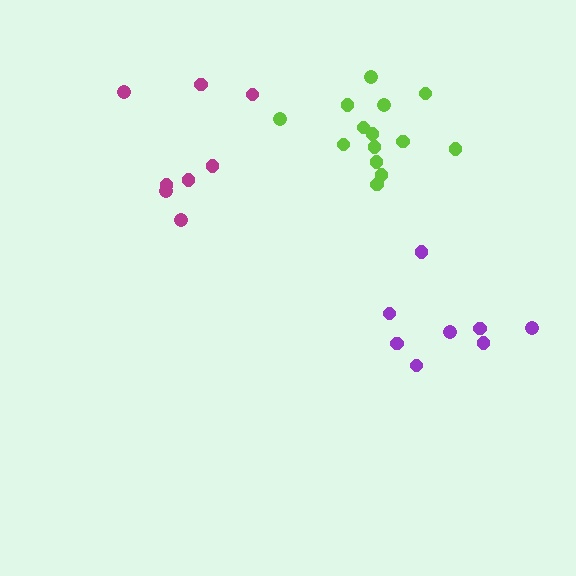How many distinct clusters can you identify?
There are 3 distinct clusters.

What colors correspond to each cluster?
The clusters are colored: purple, lime, magenta.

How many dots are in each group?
Group 1: 8 dots, Group 2: 14 dots, Group 3: 8 dots (30 total).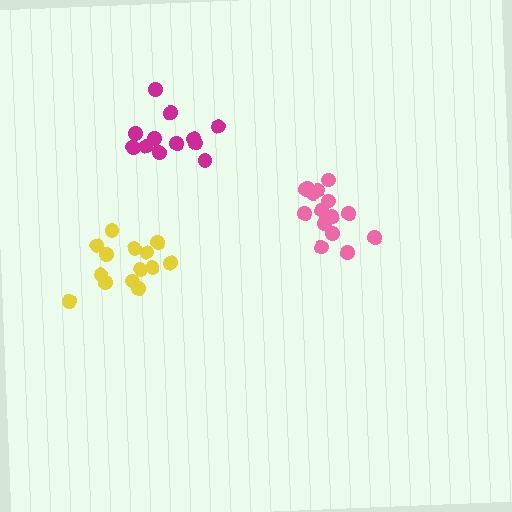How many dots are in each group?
Group 1: 14 dots, Group 2: 16 dots, Group 3: 12 dots (42 total).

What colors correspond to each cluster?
The clusters are colored: yellow, pink, magenta.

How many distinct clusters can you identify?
There are 3 distinct clusters.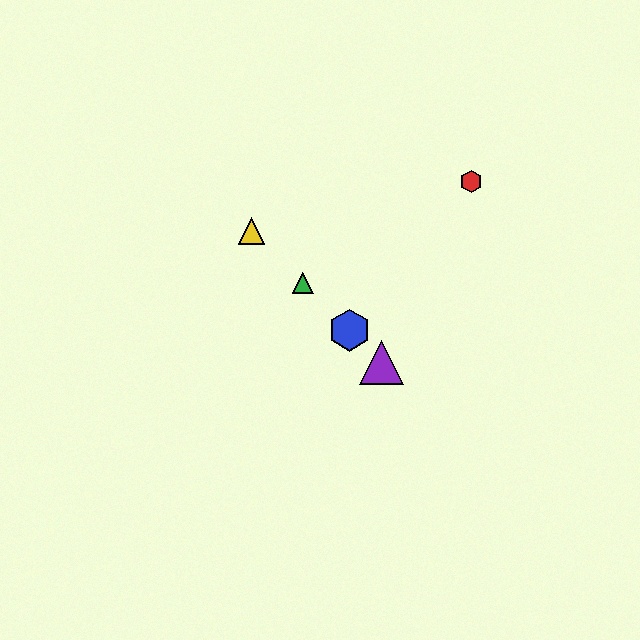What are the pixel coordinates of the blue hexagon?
The blue hexagon is at (350, 330).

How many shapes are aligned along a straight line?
4 shapes (the blue hexagon, the green triangle, the yellow triangle, the purple triangle) are aligned along a straight line.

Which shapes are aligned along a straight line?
The blue hexagon, the green triangle, the yellow triangle, the purple triangle are aligned along a straight line.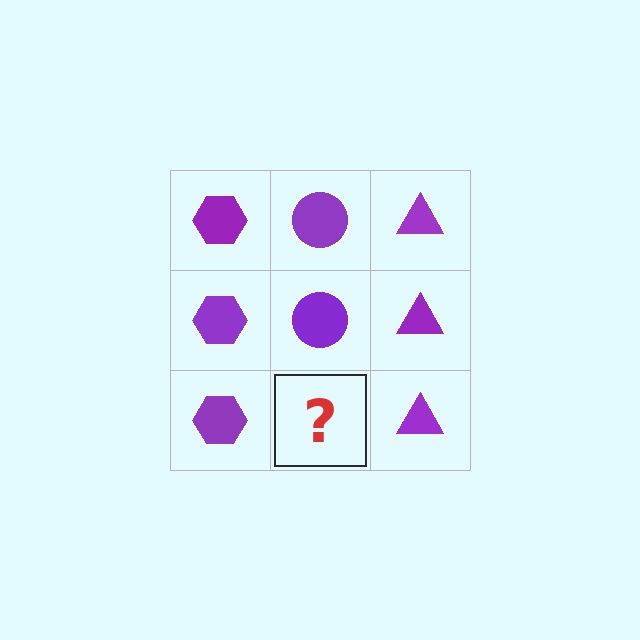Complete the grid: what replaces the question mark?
The question mark should be replaced with a purple circle.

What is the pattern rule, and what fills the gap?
The rule is that each column has a consistent shape. The gap should be filled with a purple circle.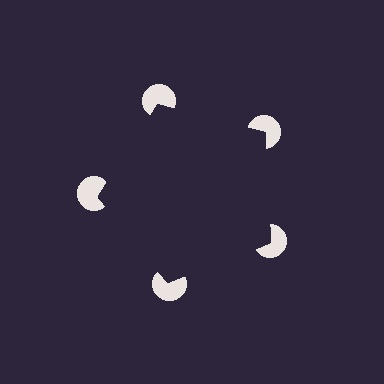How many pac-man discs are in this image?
There are 5 — one at each vertex of the illusory pentagon.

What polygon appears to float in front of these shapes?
An illusory pentagon — its edges are inferred from the aligned wedge cuts in the pac-man discs, not physically drawn.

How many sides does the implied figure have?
5 sides.